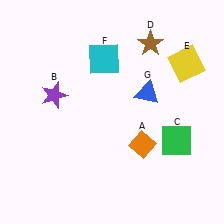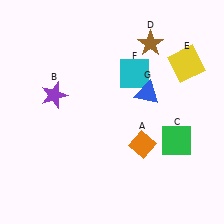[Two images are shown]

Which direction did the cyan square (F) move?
The cyan square (F) moved right.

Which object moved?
The cyan square (F) moved right.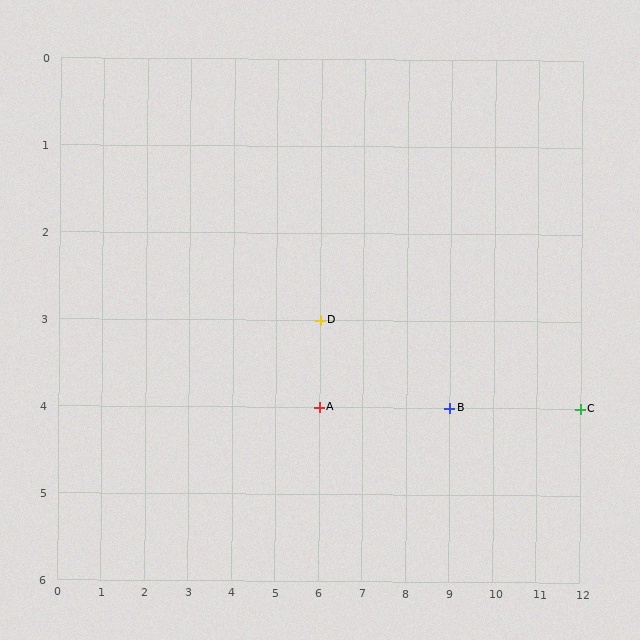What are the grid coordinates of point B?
Point B is at grid coordinates (9, 4).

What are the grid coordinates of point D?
Point D is at grid coordinates (6, 3).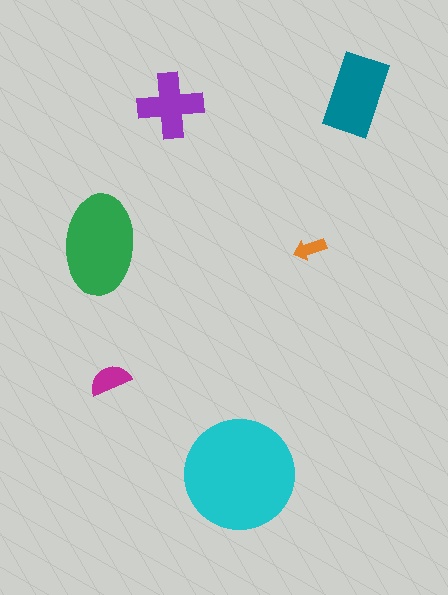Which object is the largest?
The cyan circle.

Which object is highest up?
The teal rectangle is topmost.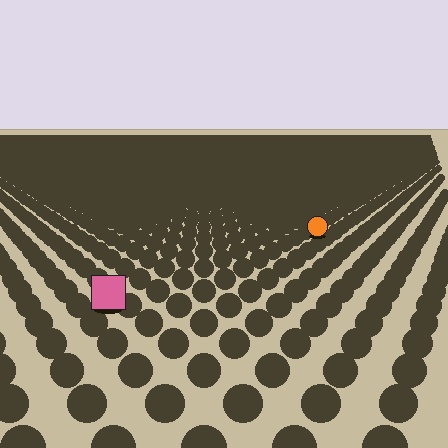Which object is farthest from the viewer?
The orange circle is farthest from the viewer. It appears smaller and the ground texture around it is denser.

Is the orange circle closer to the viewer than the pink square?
No. The pink square is closer — you can tell from the texture gradient: the ground texture is coarser near it.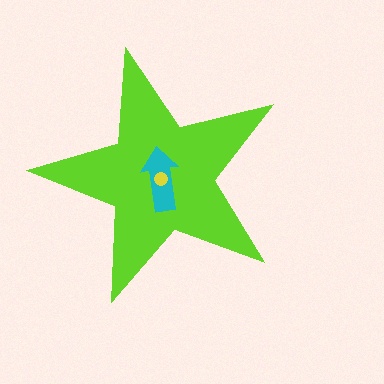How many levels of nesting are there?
3.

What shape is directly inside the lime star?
The cyan arrow.